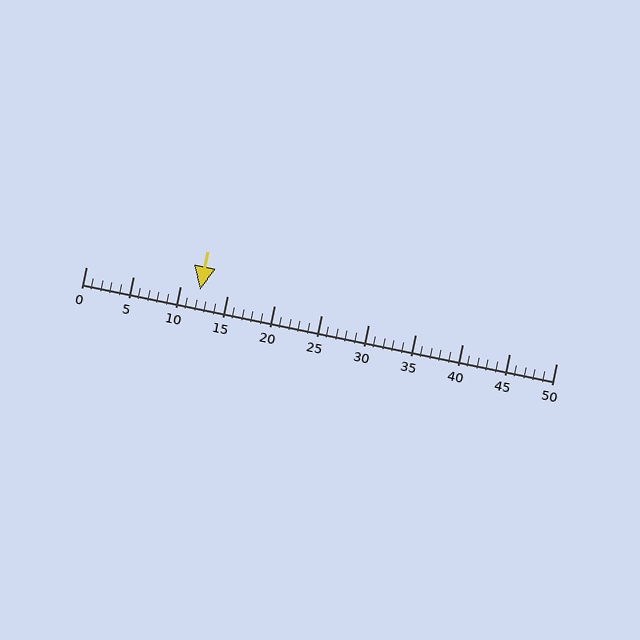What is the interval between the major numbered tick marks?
The major tick marks are spaced 5 units apart.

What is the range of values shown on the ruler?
The ruler shows values from 0 to 50.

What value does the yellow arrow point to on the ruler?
The yellow arrow points to approximately 12.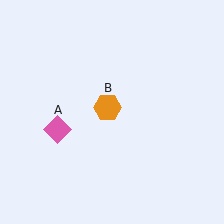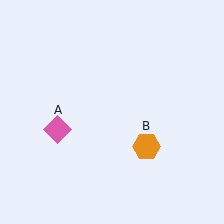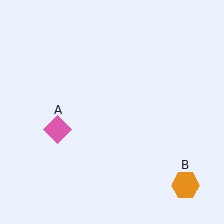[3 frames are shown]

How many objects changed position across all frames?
1 object changed position: orange hexagon (object B).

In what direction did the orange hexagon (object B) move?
The orange hexagon (object B) moved down and to the right.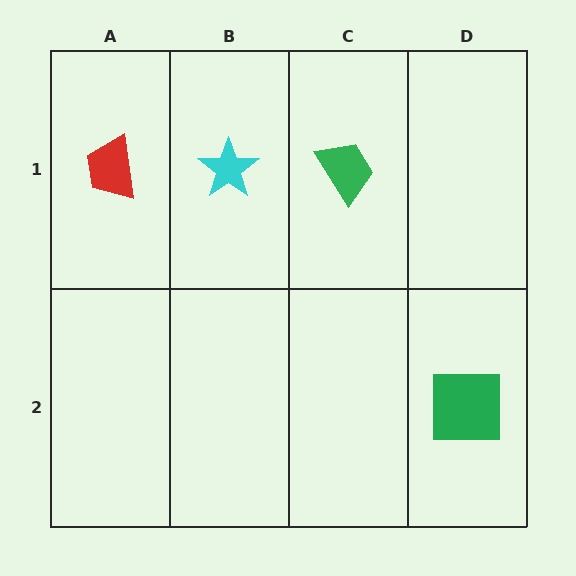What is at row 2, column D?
A green square.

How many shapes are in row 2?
1 shape.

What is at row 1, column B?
A cyan star.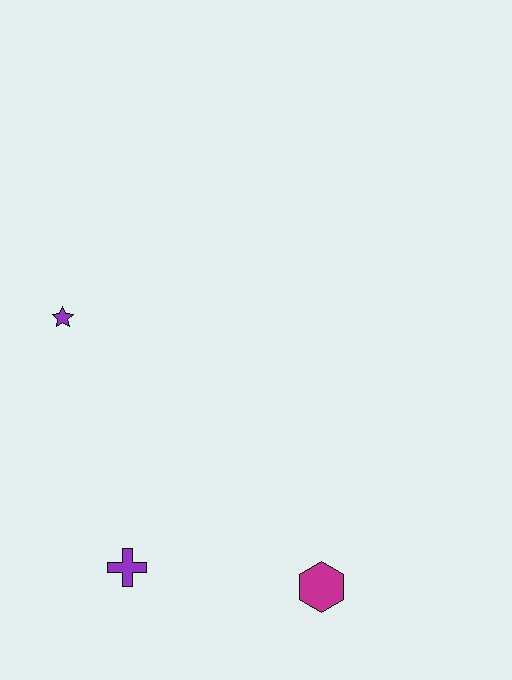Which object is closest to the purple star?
The purple cross is closest to the purple star.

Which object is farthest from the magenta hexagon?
The purple star is farthest from the magenta hexagon.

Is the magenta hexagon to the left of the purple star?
No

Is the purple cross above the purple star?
No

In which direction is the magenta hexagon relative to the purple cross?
The magenta hexagon is to the right of the purple cross.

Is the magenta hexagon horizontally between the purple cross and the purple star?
No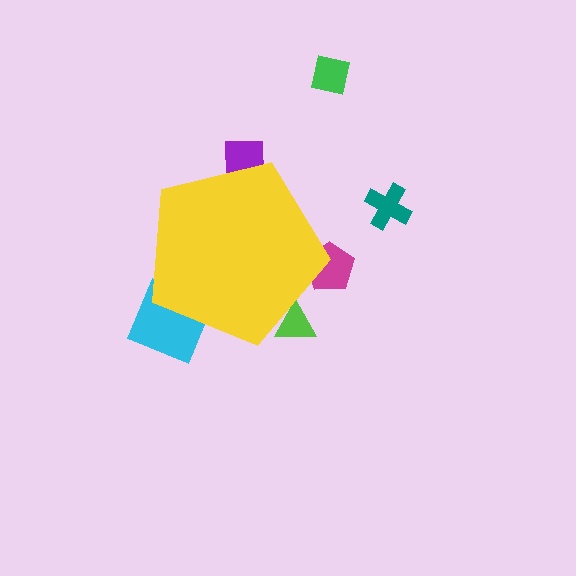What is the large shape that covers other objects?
A yellow pentagon.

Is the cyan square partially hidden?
Yes, the cyan square is partially hidden behind the yellow pentagon.